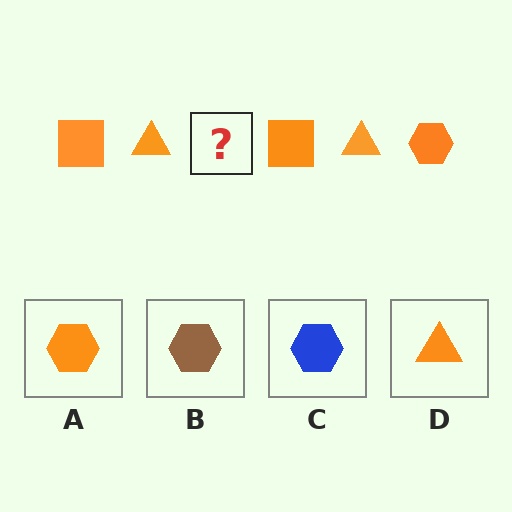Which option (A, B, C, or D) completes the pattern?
A.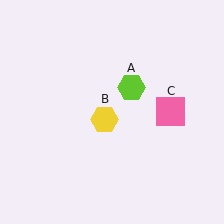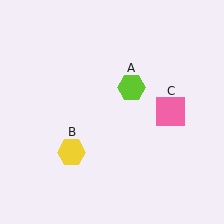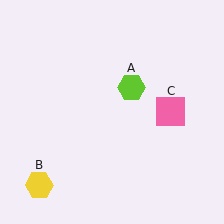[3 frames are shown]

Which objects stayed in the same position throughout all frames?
Lime hexagon (object A) and pink square (object C) remained stationary.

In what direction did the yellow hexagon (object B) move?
The yellow hexagon (object B) moved down and to the left.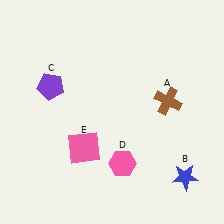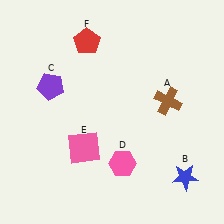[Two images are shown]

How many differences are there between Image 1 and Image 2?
There is 1 difference between the two images.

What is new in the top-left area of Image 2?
A red pentagon (F) was added in the top-left area of Image 2.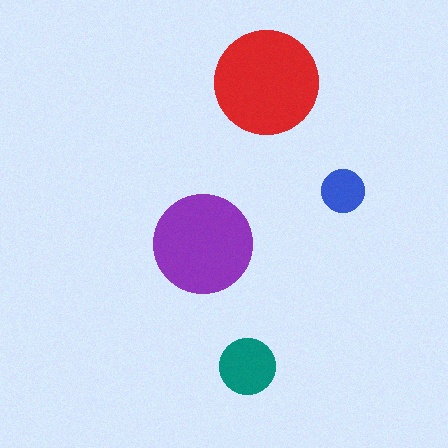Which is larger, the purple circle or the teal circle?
The purple one.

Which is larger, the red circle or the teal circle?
The red one.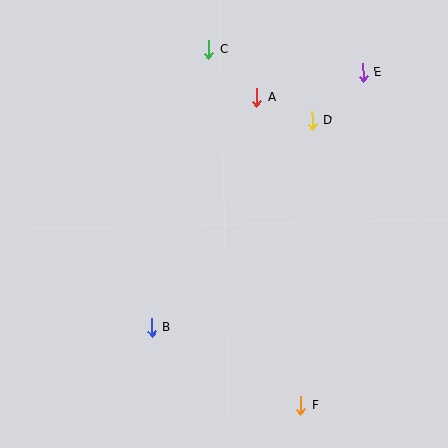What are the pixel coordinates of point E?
Point E is at (363, 73).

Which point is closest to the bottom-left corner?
Point B is closest to the bottom-left corner.